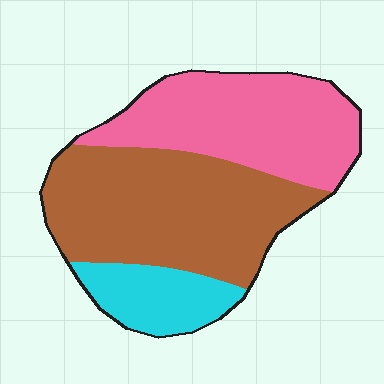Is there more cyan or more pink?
Pink.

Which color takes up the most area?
Brown, at roughly 50%.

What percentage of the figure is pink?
Pink takes up between a third and a half of the figure.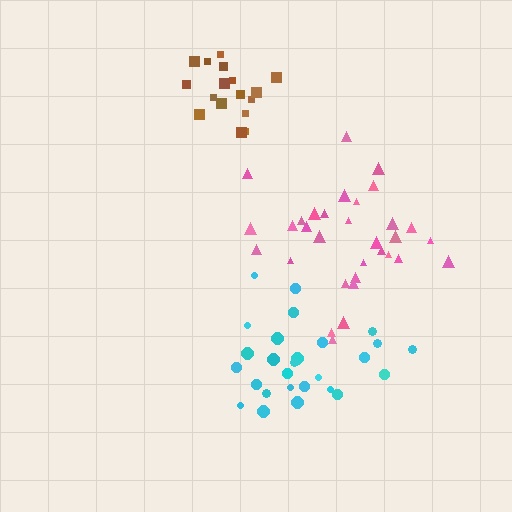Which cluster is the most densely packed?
Brown.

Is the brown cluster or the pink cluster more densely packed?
Brown.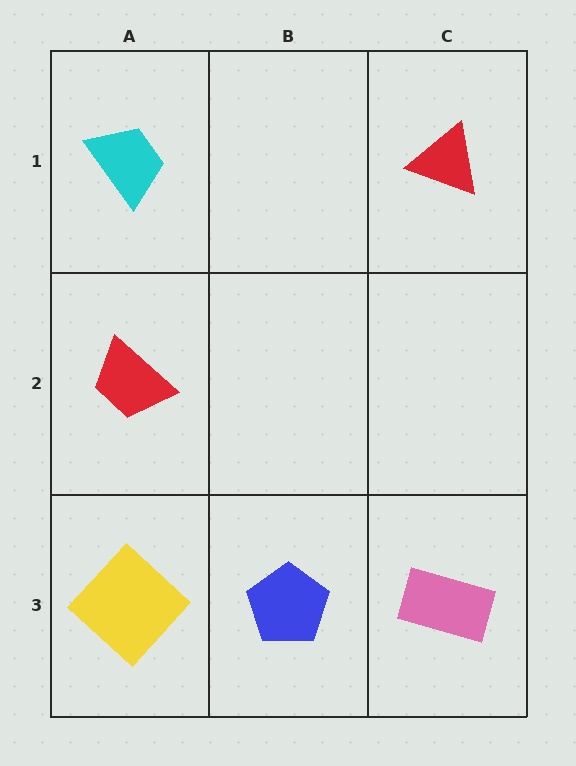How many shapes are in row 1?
2 shapes.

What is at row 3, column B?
A blue pentagon.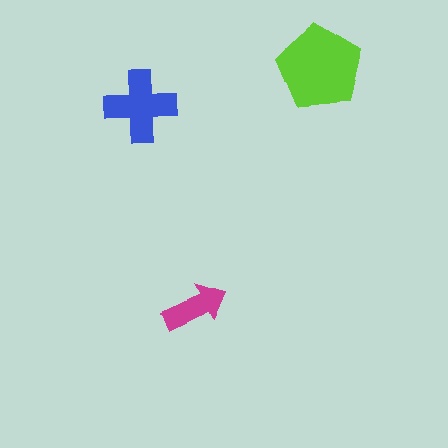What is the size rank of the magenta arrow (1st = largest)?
3rd.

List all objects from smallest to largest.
The magenta arrow, the blue cross, the lime pentagon.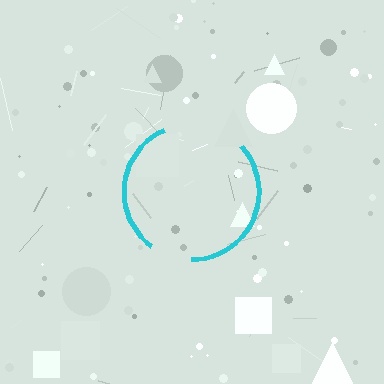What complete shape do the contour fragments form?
The contour fragments form a circle.